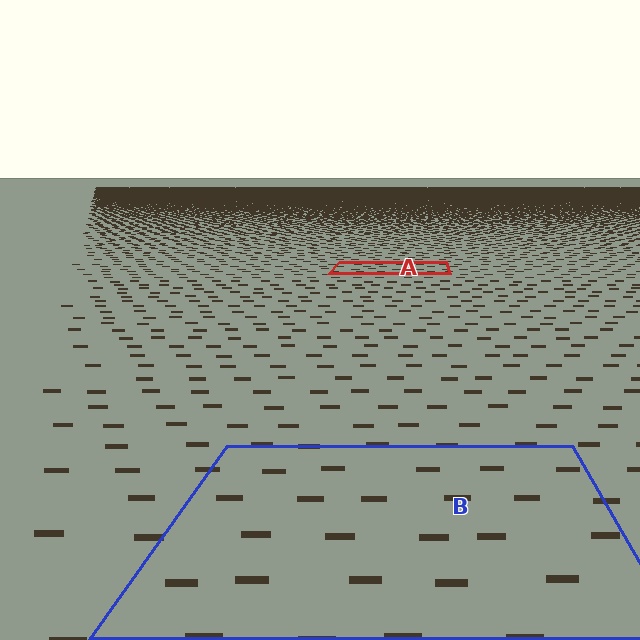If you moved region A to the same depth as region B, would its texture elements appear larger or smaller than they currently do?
They would appear larger. At a closer depth, the same texture elements are projected at a bigger on-screen size.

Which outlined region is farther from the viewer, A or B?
Region A is farther from the viewer — the texture elements inside it appear smaller and more densely packed.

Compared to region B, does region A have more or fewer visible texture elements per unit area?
Region A has more texture elements per unit area — they are packed more densely because it is farther away.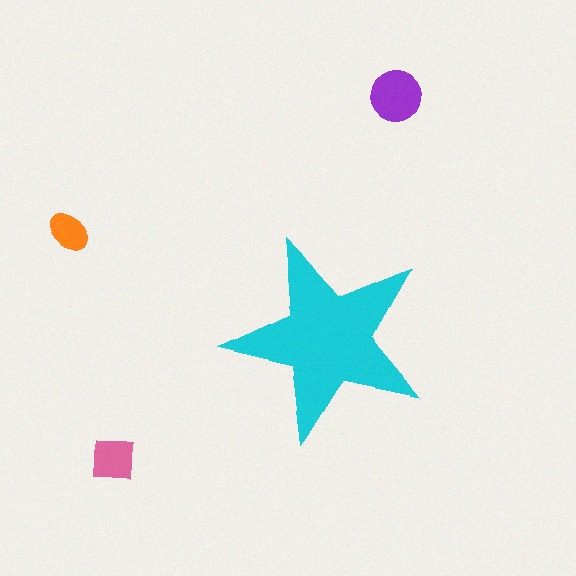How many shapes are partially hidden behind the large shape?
0 shapes are partially hidden.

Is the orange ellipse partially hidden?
No, the orange ellipse is fully visible.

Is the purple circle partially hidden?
No, the purple circle is fully visible.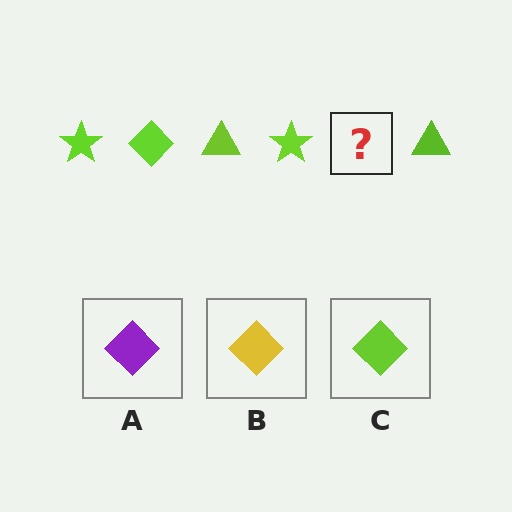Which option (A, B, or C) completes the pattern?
C.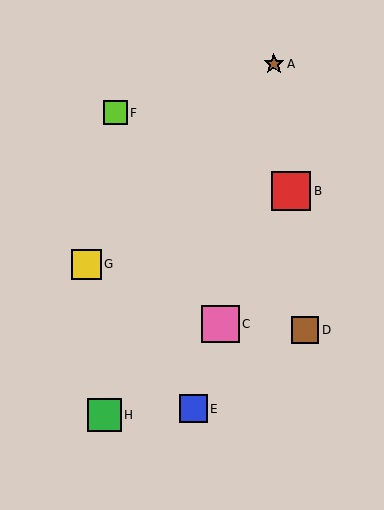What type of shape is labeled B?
Shape B is a red square.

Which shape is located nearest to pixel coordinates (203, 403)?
The blue square (labeled E) at (193, 409) is nearest to that location.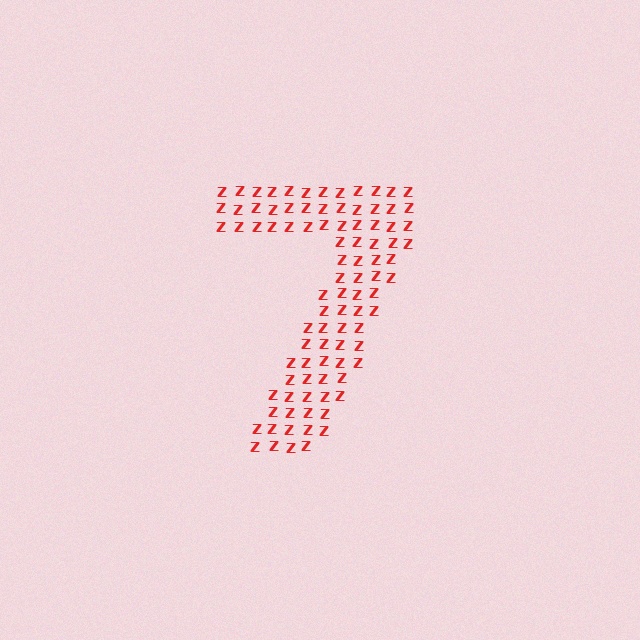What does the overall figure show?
The overall figure shows the digit 7.